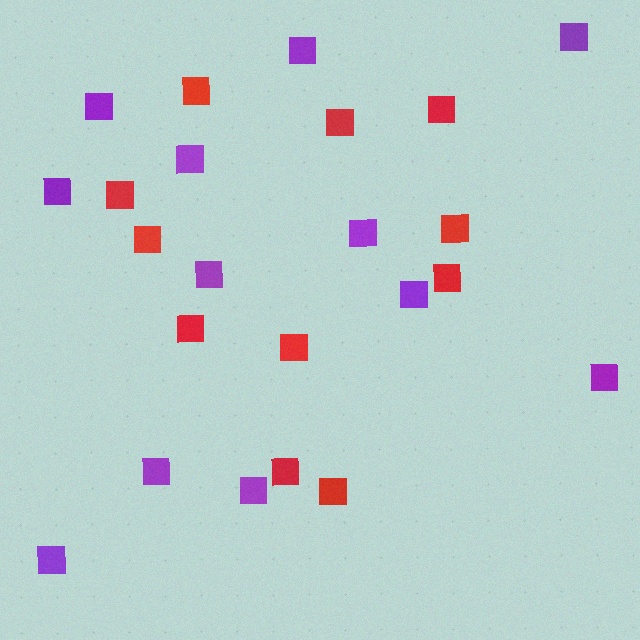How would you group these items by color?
There are 2 groups: one group of red squares (11) and one group of purple squares (12).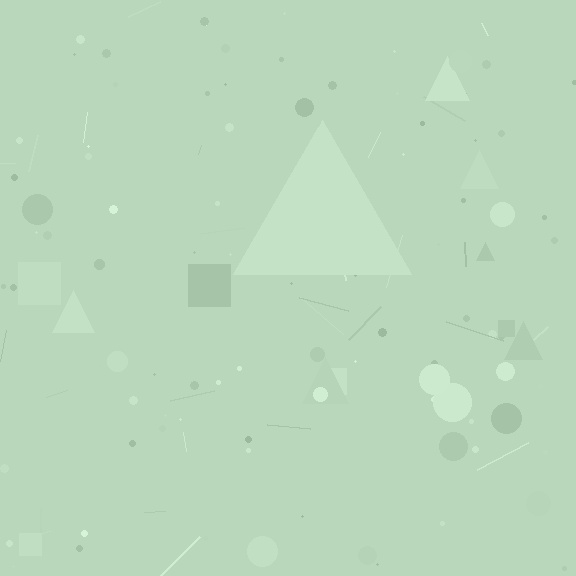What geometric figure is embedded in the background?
A triangle is embedded in the background.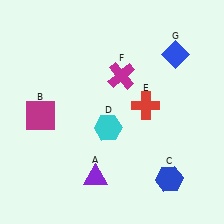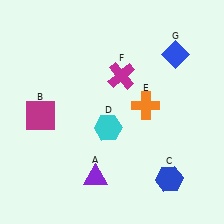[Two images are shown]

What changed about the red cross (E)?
In Image 1, E is red. In Image 2, it changed to orange.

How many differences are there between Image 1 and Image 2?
There is 1 difference between the two images.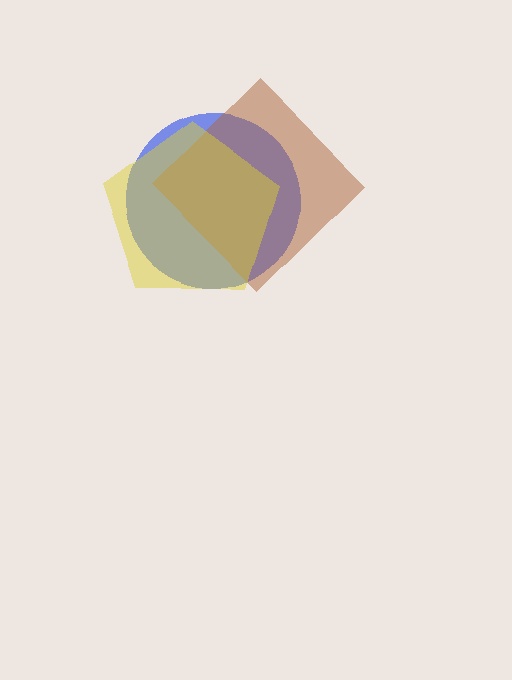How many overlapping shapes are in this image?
There are 3 overlapping shapes in the image.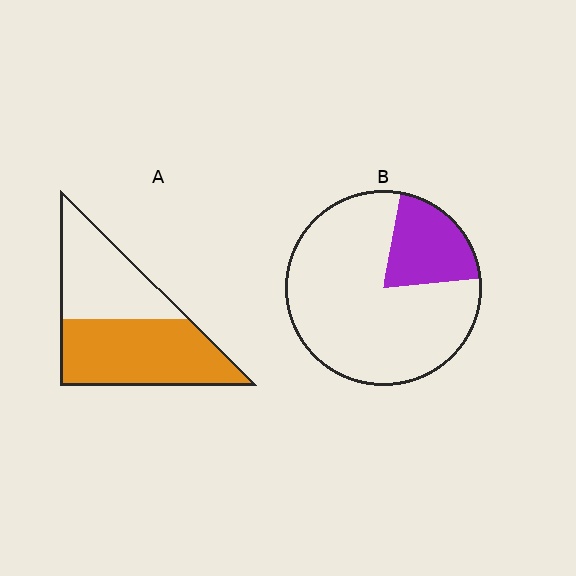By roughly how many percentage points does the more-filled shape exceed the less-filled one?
By roughly 35 percentage points (A over B).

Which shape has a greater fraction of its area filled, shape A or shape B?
Shape A.